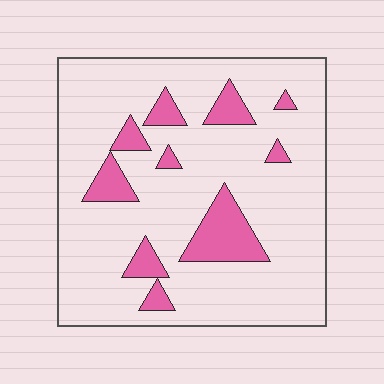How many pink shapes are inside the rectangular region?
10.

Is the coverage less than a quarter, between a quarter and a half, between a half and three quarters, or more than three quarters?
Less than a quarter.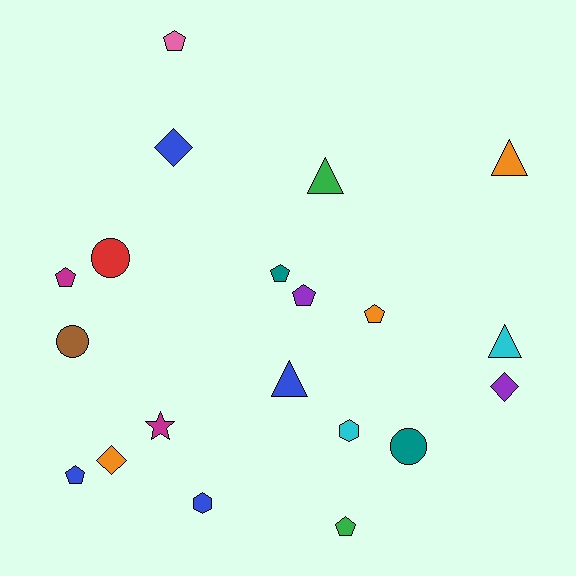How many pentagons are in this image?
There are 7 pentagons.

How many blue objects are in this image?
There are 4 blue objects.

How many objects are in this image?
There are 20 objects.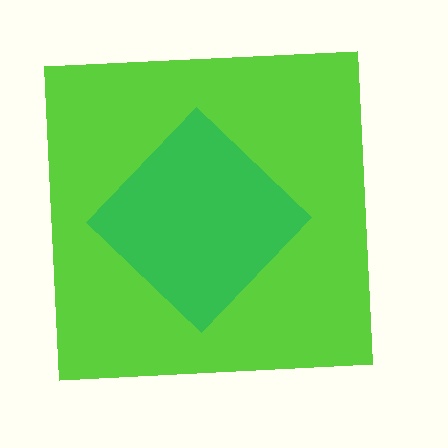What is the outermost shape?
The lime square.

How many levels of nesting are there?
2.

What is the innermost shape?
The green diamond.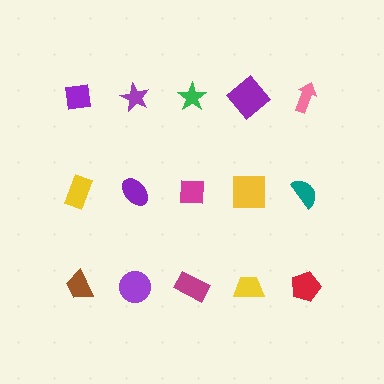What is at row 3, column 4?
A yellow trapezoid.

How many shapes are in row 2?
5 shapes.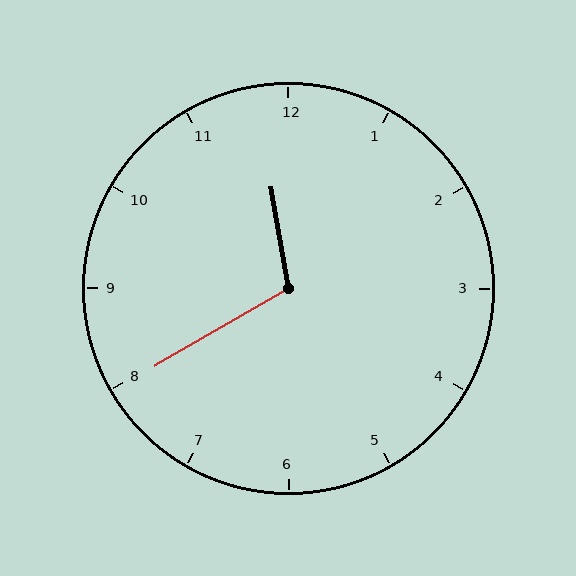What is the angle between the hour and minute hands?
Approximately 110 degrees.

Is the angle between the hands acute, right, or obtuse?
It is obtuse.